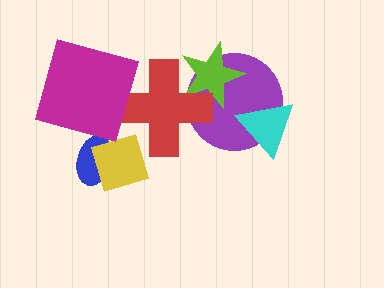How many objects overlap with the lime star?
2 objects overlap with the lime star.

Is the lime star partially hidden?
Yes, it is partially covered by another shape.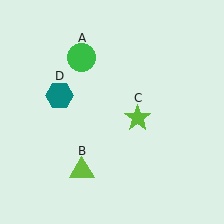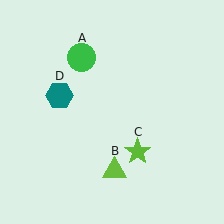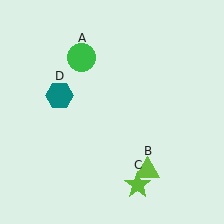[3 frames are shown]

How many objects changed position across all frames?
2 objects changed position: lime triangle (object B), lime star (object C).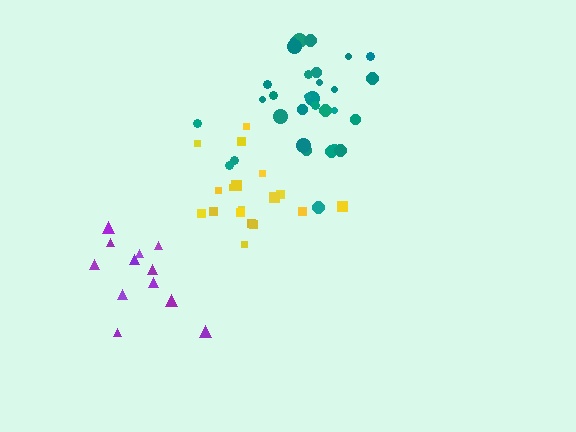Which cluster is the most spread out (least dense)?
Purple.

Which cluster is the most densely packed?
Teal.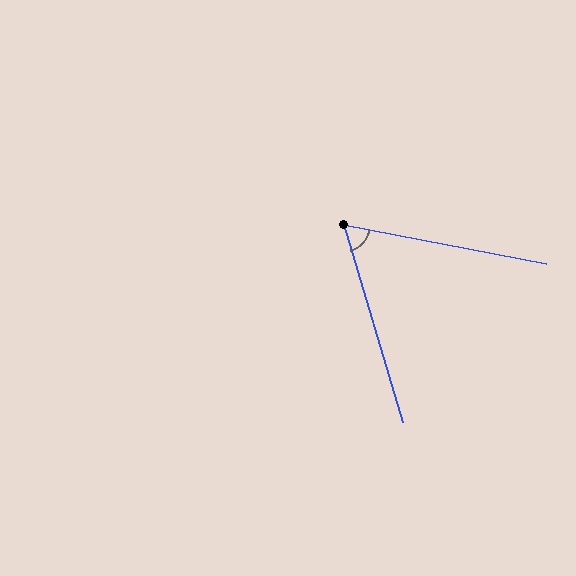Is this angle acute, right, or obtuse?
It is acute.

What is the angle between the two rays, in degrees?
Approximately 62 degrees.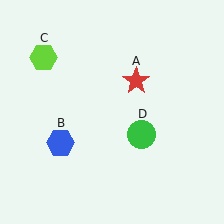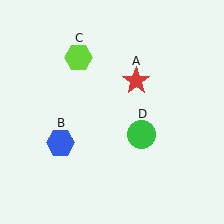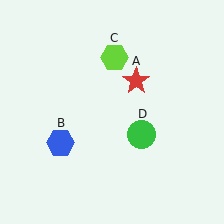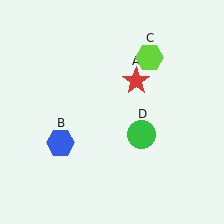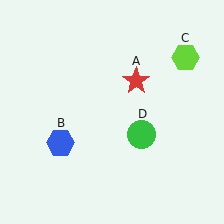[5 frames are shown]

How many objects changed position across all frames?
1 object changed position: lime hexagon (object C).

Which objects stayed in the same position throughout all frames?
Red star (object A) and blue hexagon (object B) and green circle (object D) remained stationary.